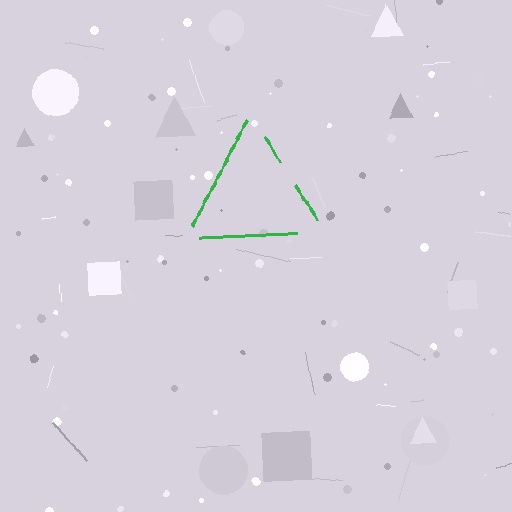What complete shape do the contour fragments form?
The contour fragments form a triangle.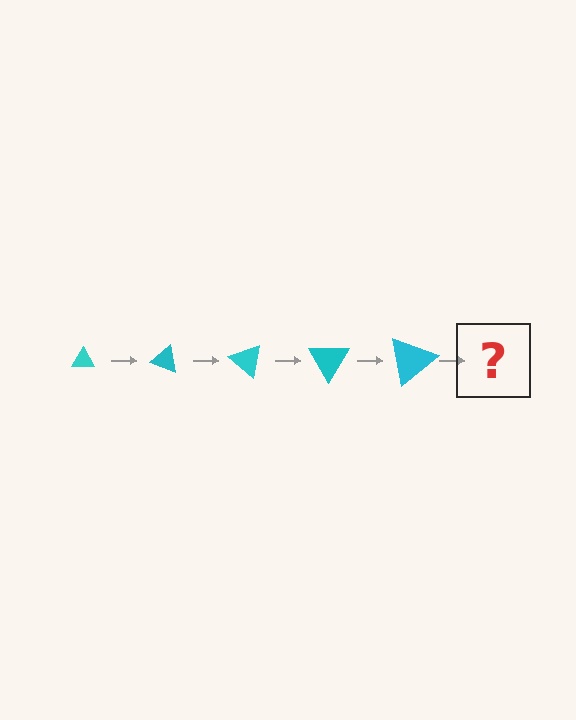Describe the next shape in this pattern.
It should be a triangle, larger than the previous one and rotated 100 degrees from the start.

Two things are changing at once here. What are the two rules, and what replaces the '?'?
The two rules are that the triangle grows larger each step and it rotates 20 degrees each step. The '?' should be a triangle, larger than the previous one and rotated 100 degrees from the start.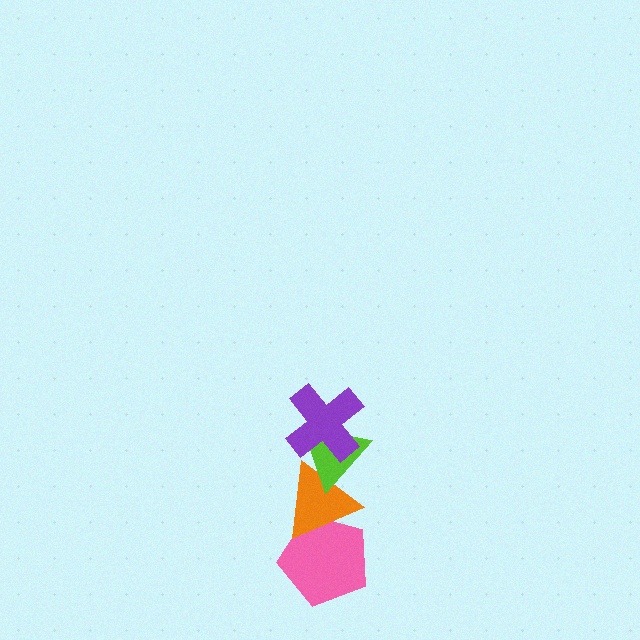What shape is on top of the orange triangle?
The lime triangle is on top of the orange triangle.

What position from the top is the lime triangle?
The lime triangle is 2nd from the top.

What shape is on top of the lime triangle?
The purple cross is on top of the lime triangle.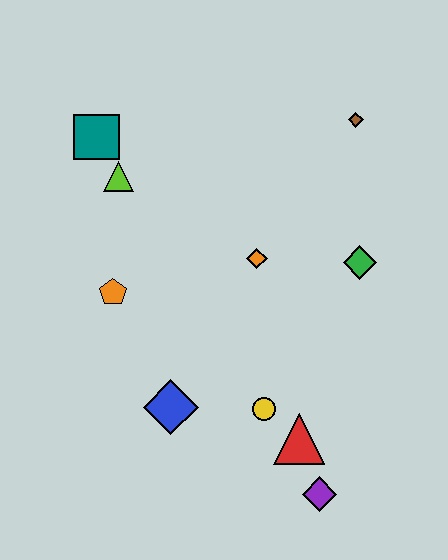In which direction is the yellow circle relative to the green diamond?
The yellow circle is below the green diamond.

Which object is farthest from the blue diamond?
The brown diamond is farthest from the blue diamond.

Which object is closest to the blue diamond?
The yellow circle is closest to the blue diamond.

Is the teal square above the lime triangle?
Yes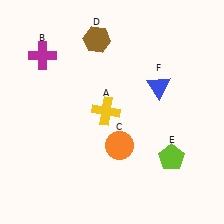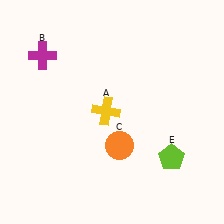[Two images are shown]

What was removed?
The blue triangle (F), the brown hexagon (D) were removed in Image 2.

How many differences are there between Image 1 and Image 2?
There are 2 differences between the two images.